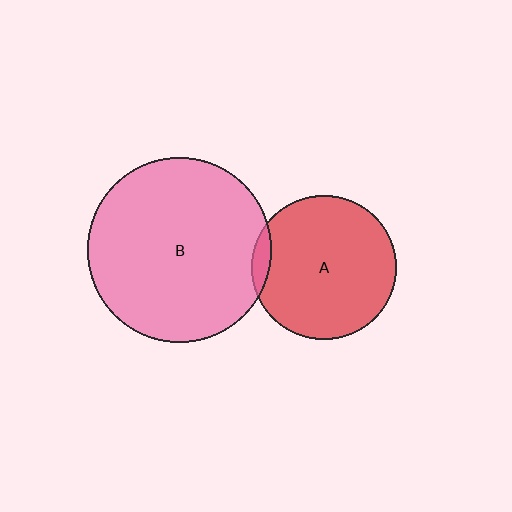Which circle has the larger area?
Circle B (pink).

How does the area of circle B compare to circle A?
Approximately 1.6 times.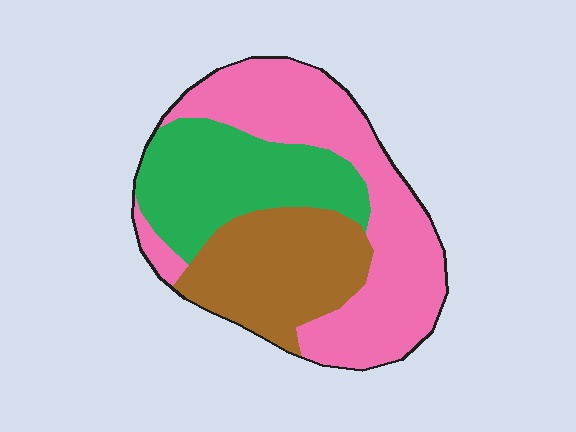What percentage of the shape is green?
Green covers around 30% of the shape.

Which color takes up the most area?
Pink, at roughly 45%.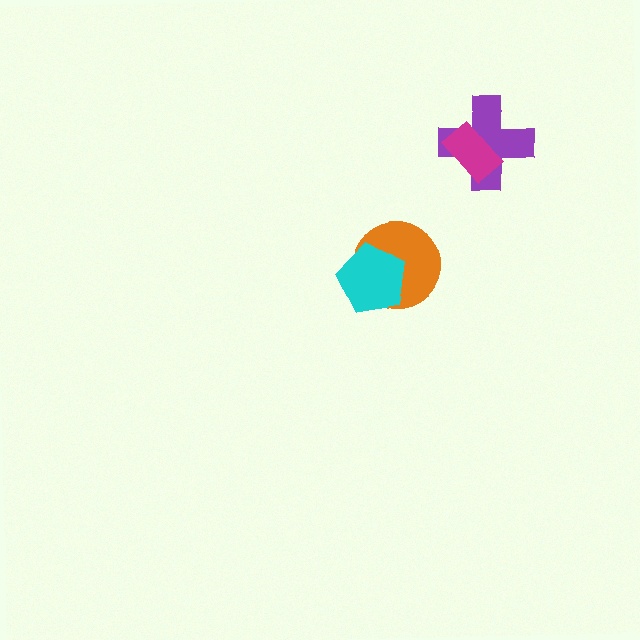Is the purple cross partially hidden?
Yes, it is partially covered by another shape.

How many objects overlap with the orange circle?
1 object overlaps with the orange circle.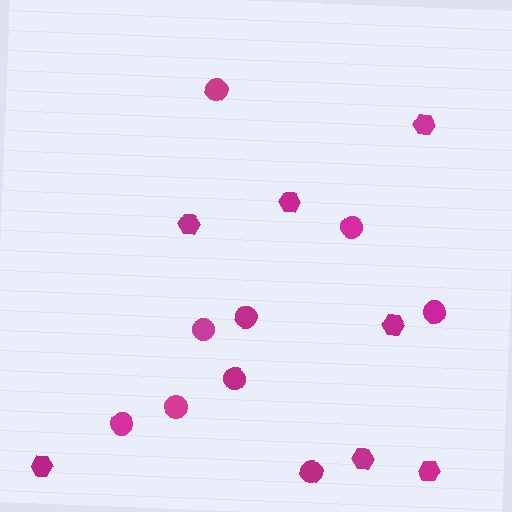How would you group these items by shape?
There are 2 groups: one group of circles (9) and one group of hexagons (7).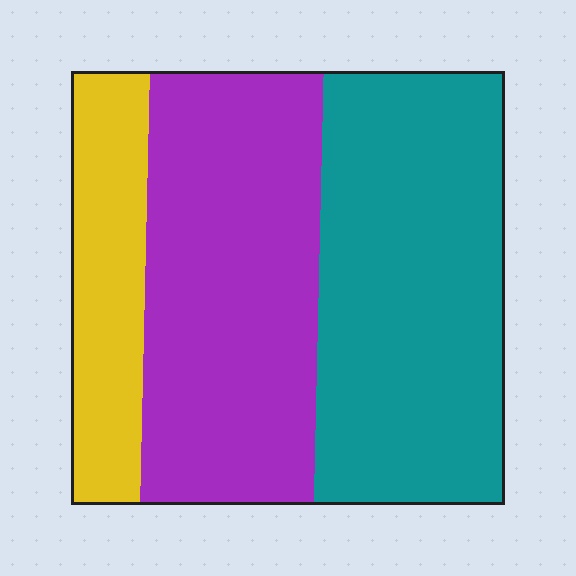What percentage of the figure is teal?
Teal covers 43% of the figure.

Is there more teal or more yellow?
Teal.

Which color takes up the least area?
Yellow, at roughly 15%.